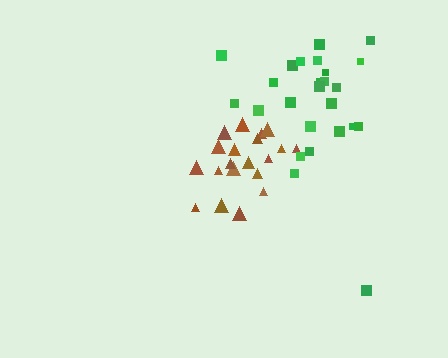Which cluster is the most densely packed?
Brown.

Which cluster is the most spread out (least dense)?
Green.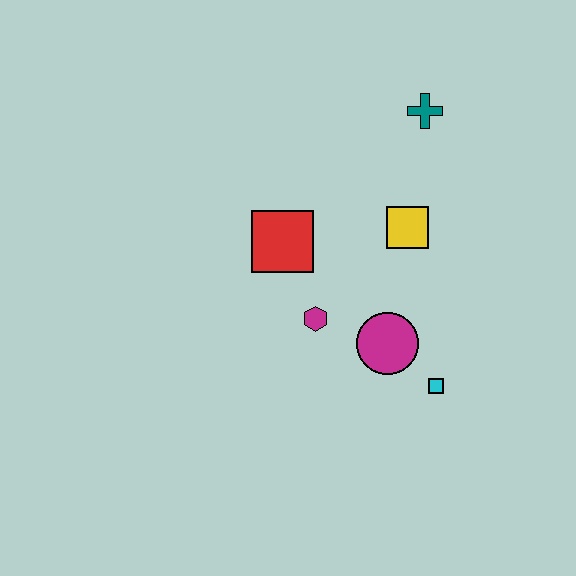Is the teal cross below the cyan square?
No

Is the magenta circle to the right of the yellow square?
No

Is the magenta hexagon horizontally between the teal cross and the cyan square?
No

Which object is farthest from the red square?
The cyan square is farthest from the red square.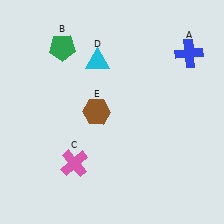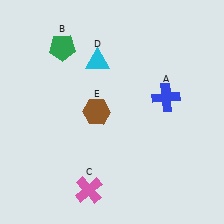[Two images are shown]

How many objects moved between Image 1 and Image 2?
2 objects moved between the two images.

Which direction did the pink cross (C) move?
The pink cross (C) moved down.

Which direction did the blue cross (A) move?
The blue cross (A) moved down.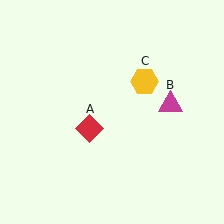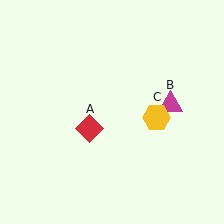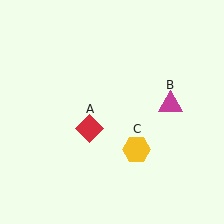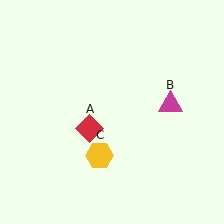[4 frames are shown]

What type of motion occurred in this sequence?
The yellow hexagon (object C) rotated clockwise around the center of the scene.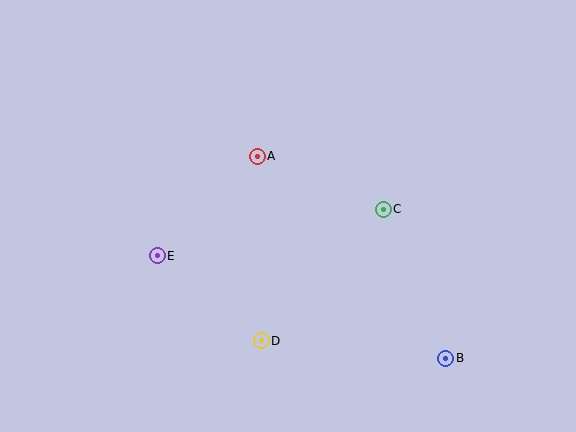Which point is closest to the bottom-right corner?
Point B is closest to the bottom-right corner.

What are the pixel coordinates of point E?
Point E is at (157, 256).